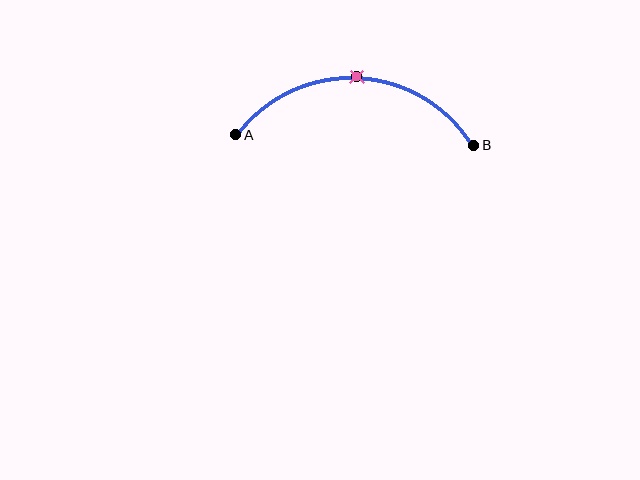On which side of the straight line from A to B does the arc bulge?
The arc bulges above the straight line connecting A and B.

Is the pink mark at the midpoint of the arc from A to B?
Yes. The pink mark lies on the arc at equal arc-length from both A and B — it is the arc midpoint.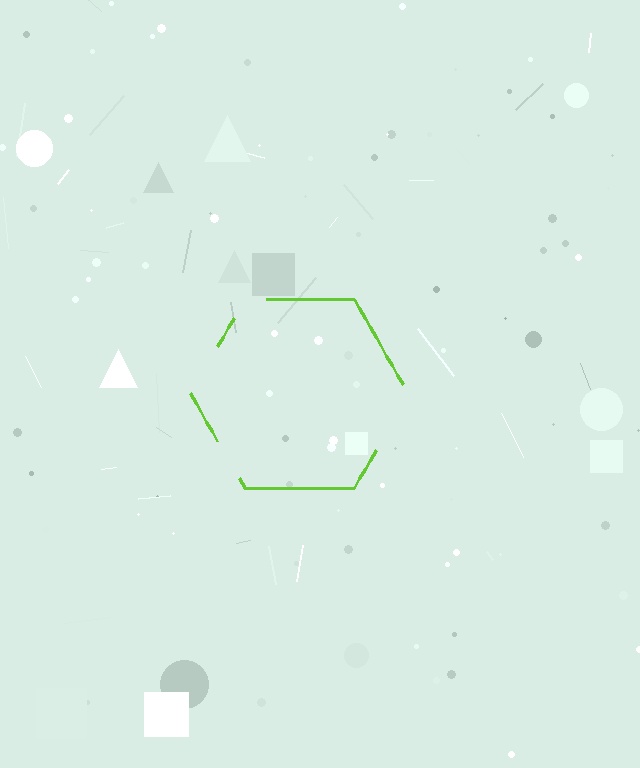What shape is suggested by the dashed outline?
The dashed outline suggests a hexagon.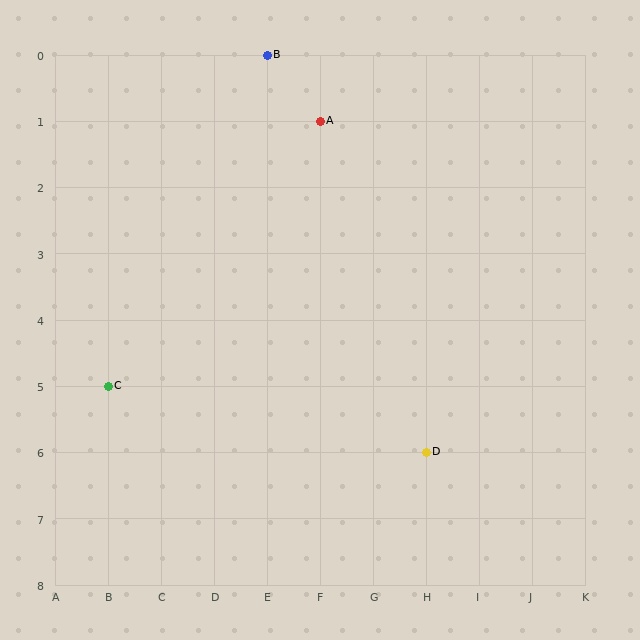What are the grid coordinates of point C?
Point C is at grid coordinates (B, 5).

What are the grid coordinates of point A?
Point A is at grid coordinates (F, 1).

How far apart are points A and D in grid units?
Points A and D are 2 columns and 5 rows apart (about 5.4 grid units diagonally).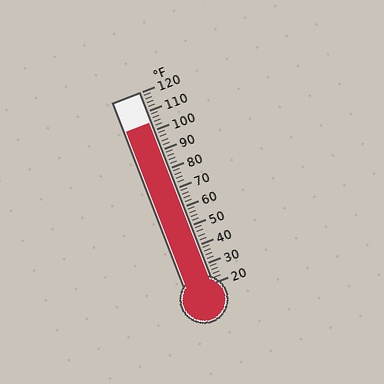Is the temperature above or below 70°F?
The temperature is above 70°F.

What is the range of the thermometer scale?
The thermometer scale ranges from 20°F to 120°F.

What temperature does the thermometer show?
The thermometer shows approximately 104°F.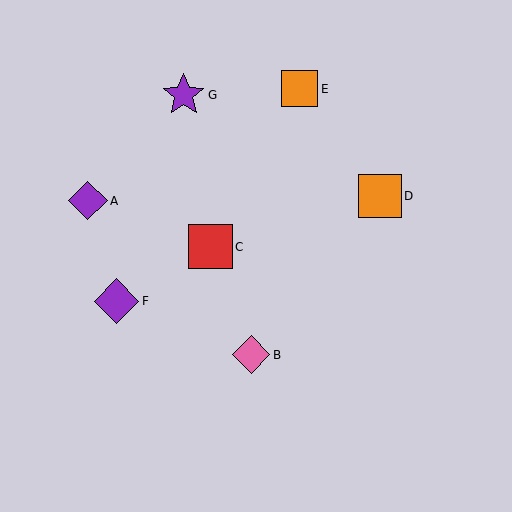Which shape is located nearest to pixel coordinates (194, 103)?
The purple star (labeled G) at (184, 95) is nearest to that location.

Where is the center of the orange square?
The center of the orange square is at (380, 196).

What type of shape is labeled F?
Shape F is a purple diamond.